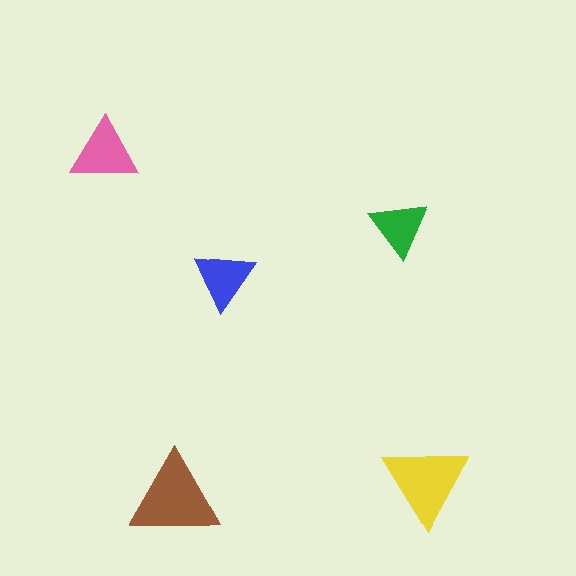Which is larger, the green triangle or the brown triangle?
The brown one.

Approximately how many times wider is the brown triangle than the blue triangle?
About 1.5 times wider.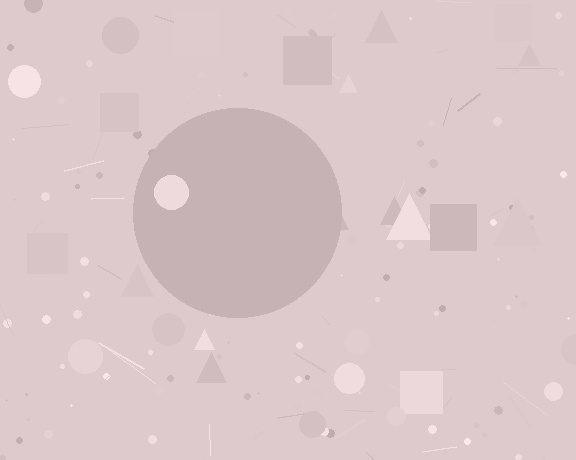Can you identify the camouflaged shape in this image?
The camouflaged shape is a circle.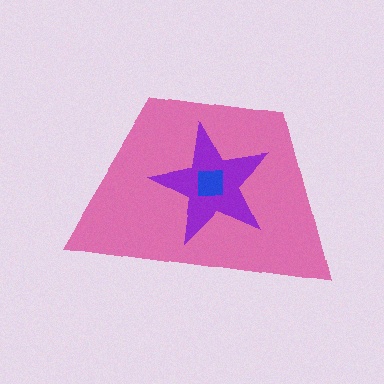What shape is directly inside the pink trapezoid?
The purple star.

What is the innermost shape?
The blue square.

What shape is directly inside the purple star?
The blue square.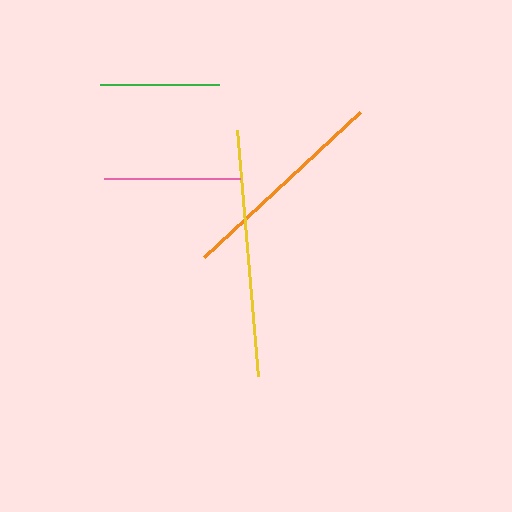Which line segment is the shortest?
The green line is the shortest at approximately 119 pixels.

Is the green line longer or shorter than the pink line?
The pink line is longer than the green line.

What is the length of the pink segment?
The pink segment is approximately 135 pixels long.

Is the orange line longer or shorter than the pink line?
The orange line is longer than the pink line.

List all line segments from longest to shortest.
From longest to shortest: yellow, orange, pink, green.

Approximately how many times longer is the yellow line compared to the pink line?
The yellow line is approximately 1.8 times the length of the pink line.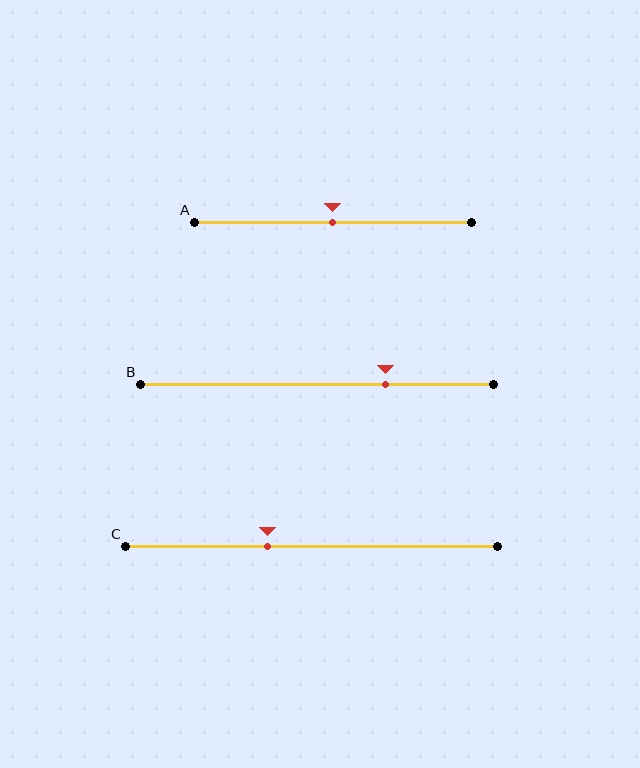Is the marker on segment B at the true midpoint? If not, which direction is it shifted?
No, the marker on segment B is shifted to the right by about 20% of the segment length.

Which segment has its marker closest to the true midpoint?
Segment A has its marker closest to the true midpoint.